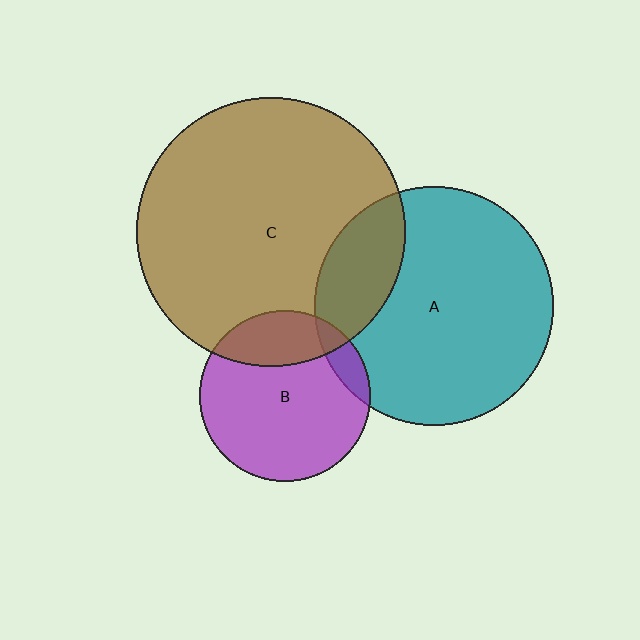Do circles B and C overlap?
Yes.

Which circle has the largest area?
Circle C (brown).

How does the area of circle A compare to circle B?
Approximately 2.0 times.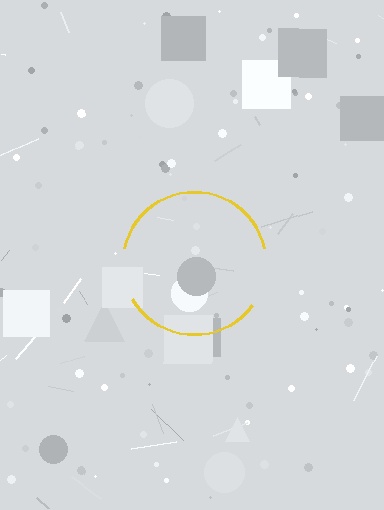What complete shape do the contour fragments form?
The contour fragments form a circle.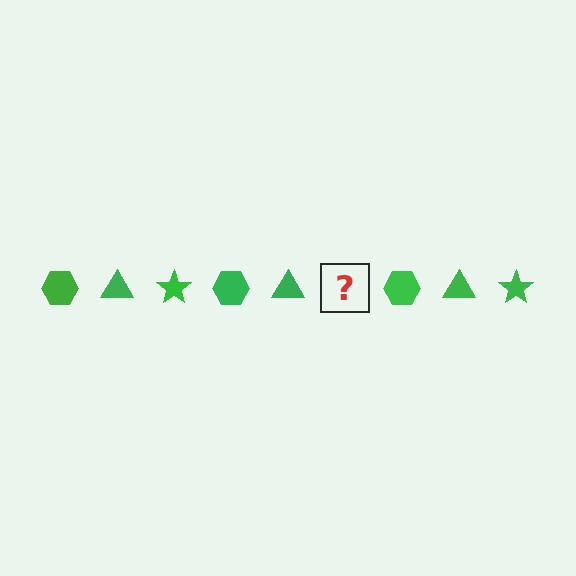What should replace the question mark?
The question mark should be replaced with a green star.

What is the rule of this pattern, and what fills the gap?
The rule is that the pattern cycles through hexagon, triangle, star shapes in green. The gap should be filled with a green star.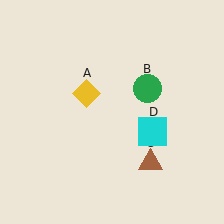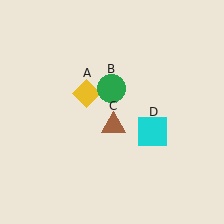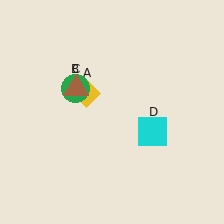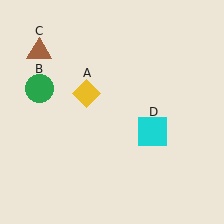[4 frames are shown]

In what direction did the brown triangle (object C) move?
The brown triangle (object C) moved up and to the left.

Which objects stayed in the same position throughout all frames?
Yellow diamond (object A) and cyan square (object D) remained stationary.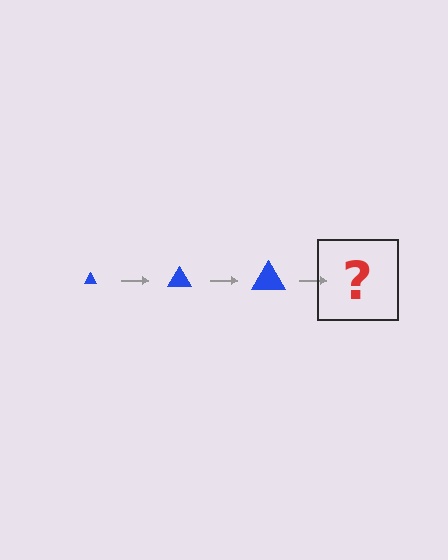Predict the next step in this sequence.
The next step is a blue triangle, larger than the previous one.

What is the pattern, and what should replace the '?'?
The pattern is that the triangle gets progressively larger each step. The '?' should be a blue triangle, larger than the previous one.